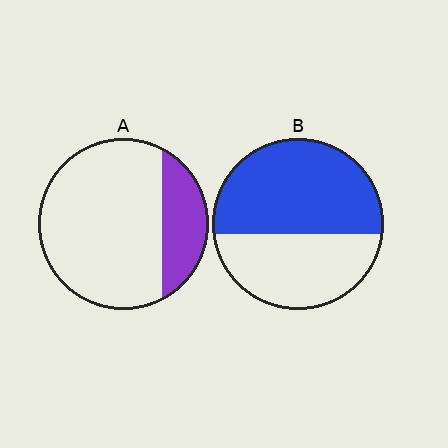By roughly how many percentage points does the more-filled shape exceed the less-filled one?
By roughly 35 percentage points (B over A).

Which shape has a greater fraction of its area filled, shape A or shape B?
Shape B.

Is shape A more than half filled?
No.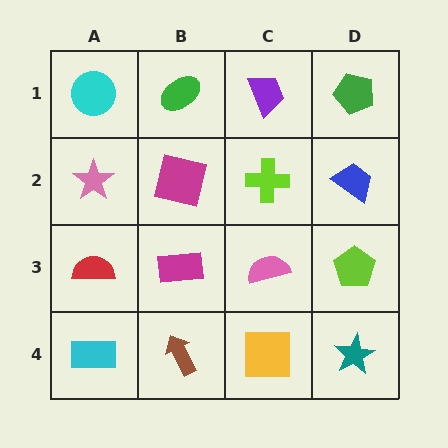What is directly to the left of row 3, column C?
A magenta rectangle.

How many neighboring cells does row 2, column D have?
3.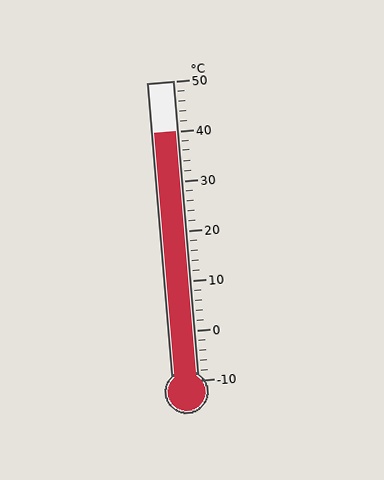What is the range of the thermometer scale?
The thermometer scale ranges from -10°C to 50°C.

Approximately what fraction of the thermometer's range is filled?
The thermometer is filled to approximately 85% of its range.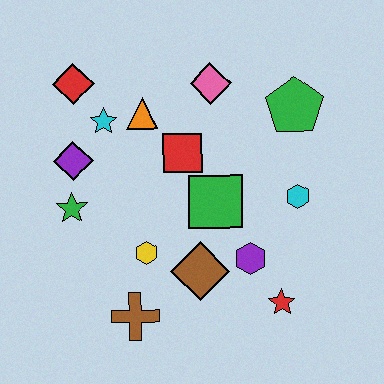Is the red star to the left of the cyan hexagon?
Yes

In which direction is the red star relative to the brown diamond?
The red star is to the right of the brown diamond.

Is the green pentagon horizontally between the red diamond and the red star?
No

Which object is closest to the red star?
The purple hexagon is closest to the red star.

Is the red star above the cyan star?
No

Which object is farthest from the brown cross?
The green pentagon is farthest from the brown cross.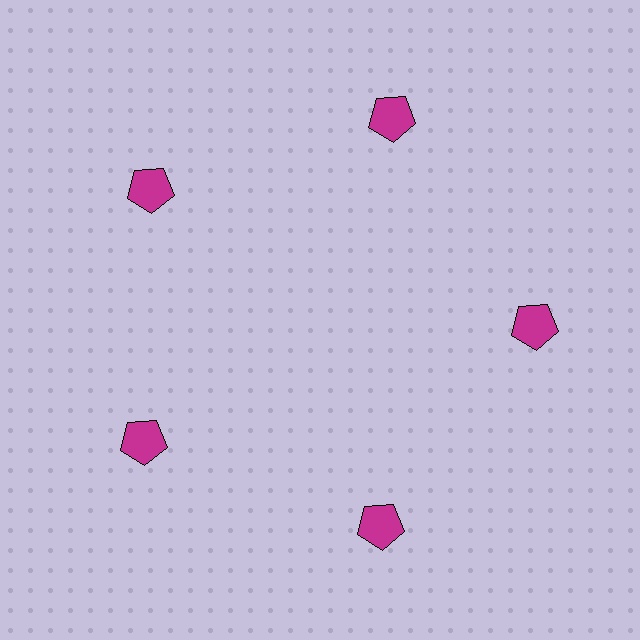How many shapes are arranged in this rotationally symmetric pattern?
There are 5 shapes, arranged in 5 groups of 1.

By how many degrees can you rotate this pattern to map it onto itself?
The pattern maps onto itself every 72 degrees of rotation.